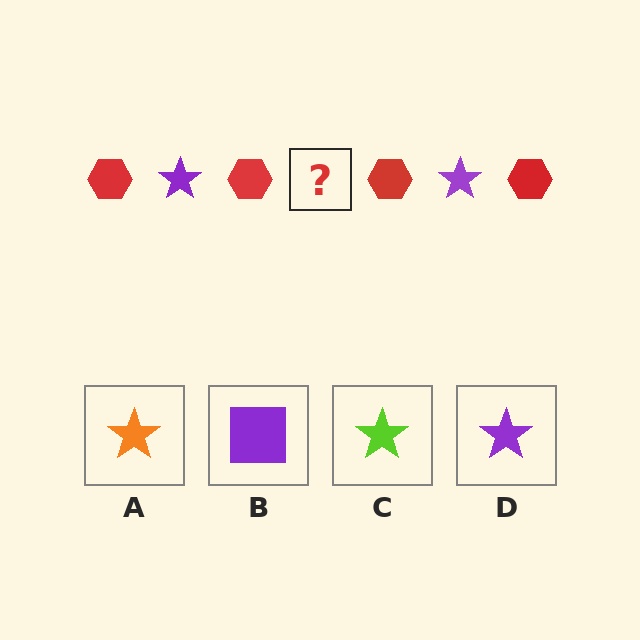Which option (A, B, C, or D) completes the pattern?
D.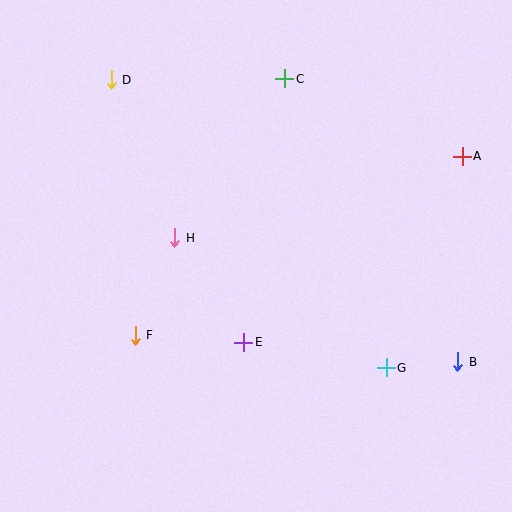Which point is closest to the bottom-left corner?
Point F is closest to the bottom-left corner.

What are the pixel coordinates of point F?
Point F is at (135, 335).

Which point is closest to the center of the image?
Point H at (175, 238) is closest to the center.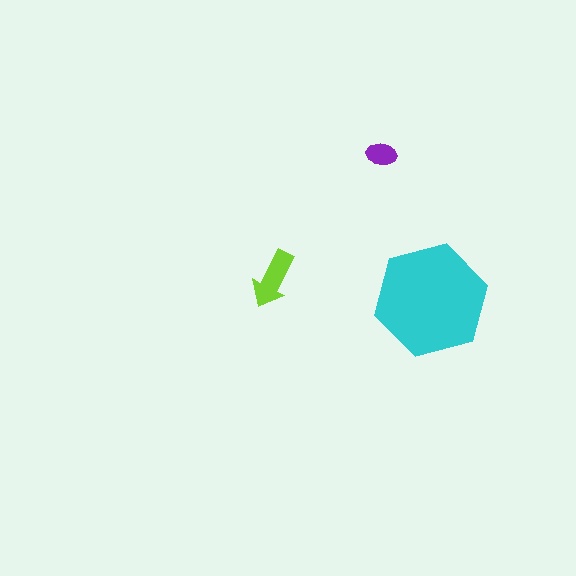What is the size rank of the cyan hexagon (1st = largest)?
1st.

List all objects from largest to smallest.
The cyan hexagon, the lime arrow, the purple ellipse.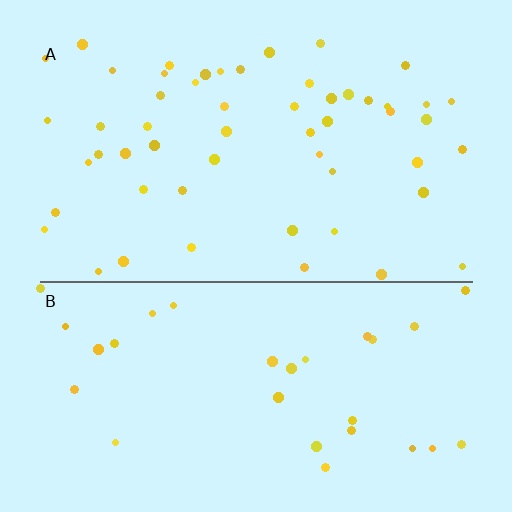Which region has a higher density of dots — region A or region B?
A (the top).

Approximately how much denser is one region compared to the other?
Approximately 1.8× — region A over region B.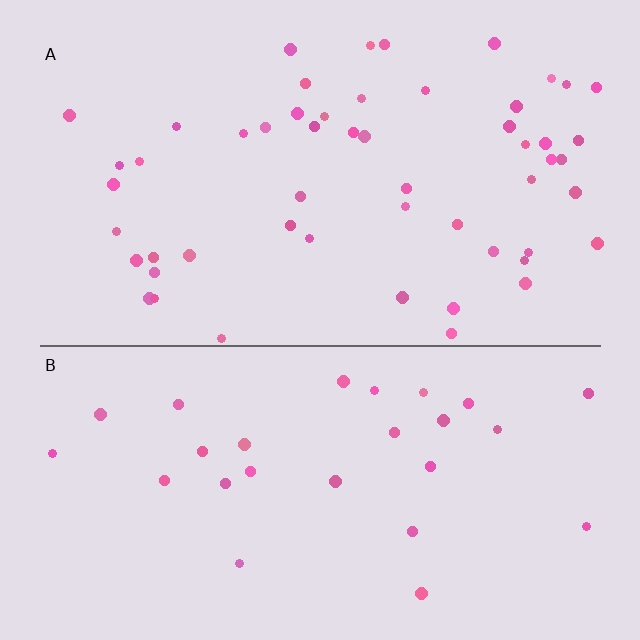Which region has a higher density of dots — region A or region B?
A (the top).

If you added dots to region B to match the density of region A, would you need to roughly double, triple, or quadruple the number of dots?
Approximately double.